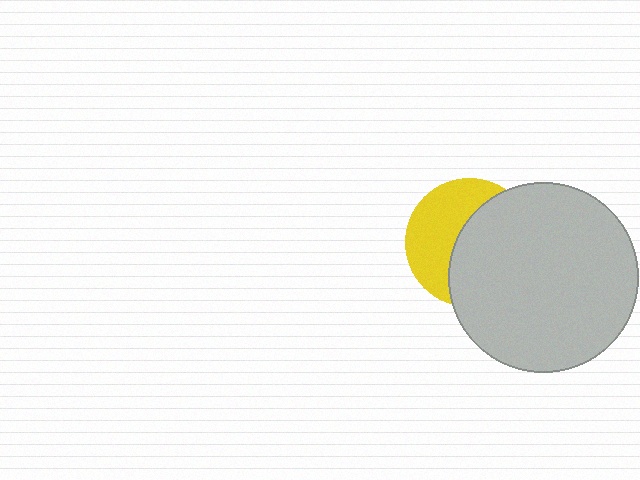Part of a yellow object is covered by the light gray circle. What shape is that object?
It is a circle.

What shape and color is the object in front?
The object in front is a light gray circle.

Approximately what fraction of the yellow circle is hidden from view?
Roughly 56% of the yellow circle is hidden behind the light gray circle.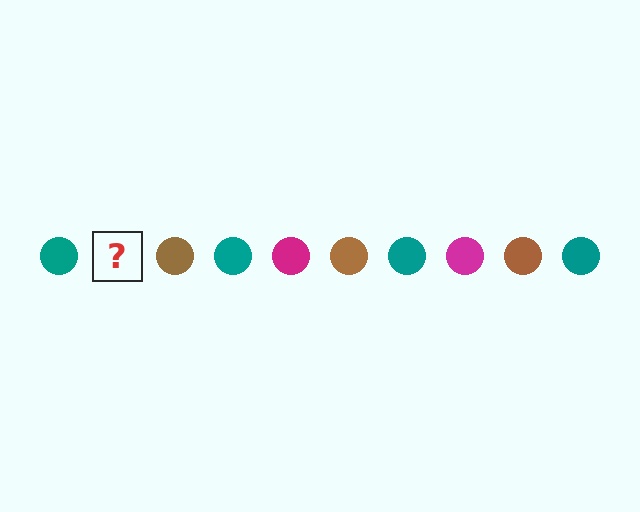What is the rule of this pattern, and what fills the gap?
The rule is that the pattern cycles through teal, magenta, brown circles. The gap should be filled with a magenta circle.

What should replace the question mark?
The question mark should be replaced with a magenta circle.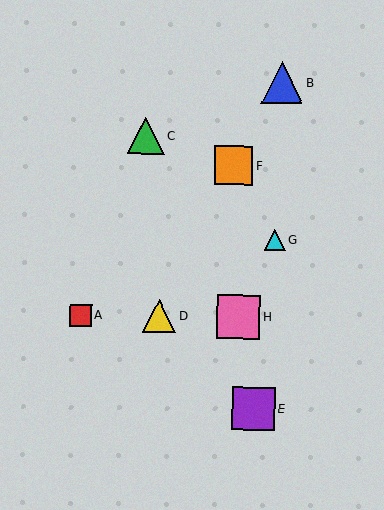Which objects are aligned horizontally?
Objects A, D, H are aligned horizontally.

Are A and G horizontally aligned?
No, A is at y≈315 and G is at y≈240.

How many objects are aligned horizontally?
3 objects (A, D, H) are aligned horizontally.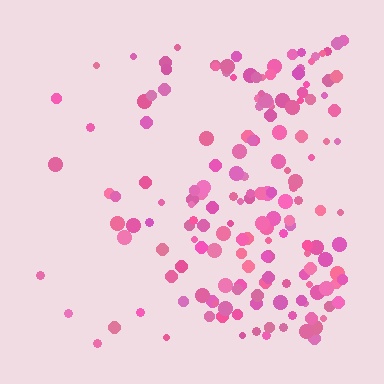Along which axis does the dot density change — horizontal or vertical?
Horizontal.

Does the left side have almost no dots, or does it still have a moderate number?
Still a moderate number, just noticeably fewer than the right.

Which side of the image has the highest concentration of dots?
The right.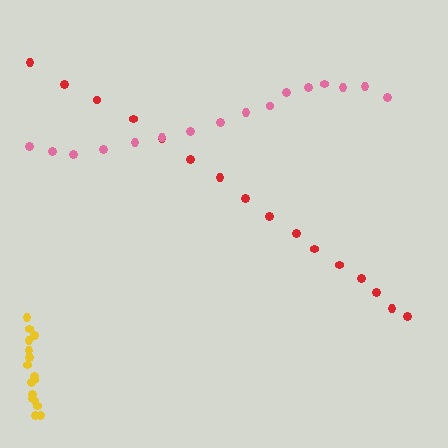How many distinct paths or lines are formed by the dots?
There are 3 distinct paths.